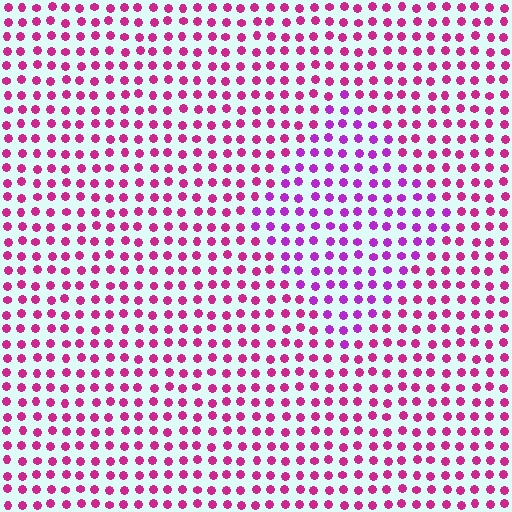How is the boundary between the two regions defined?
The boundary is defined purely by a slight shift in hue (about 31 degrees). Spacing, size, and orientation are identical on both sides.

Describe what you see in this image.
The image is filled with small magenta elements in a uniform arrangement. A diamond-shaped region is visible where the elements are tinted to a slightly different hue, forming a subtle color boundary.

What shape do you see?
I see a diamond.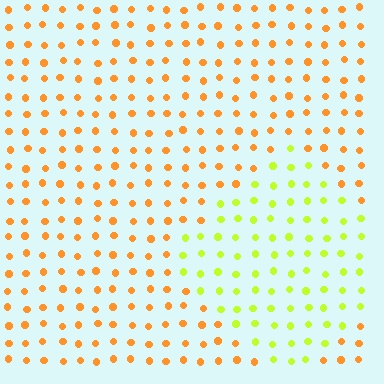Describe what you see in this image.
The image is filled with small orange elements in a uniform arrangement. A diamond-shaped region is visible where the elements are tinted to a slightly different hue, forming a subtle color boundary.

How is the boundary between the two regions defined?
The boundary is defined purely by a slight shift in hue (about 49 degrees). Spacing, size, and orientation are identical on both sides.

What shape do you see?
I see a diamond.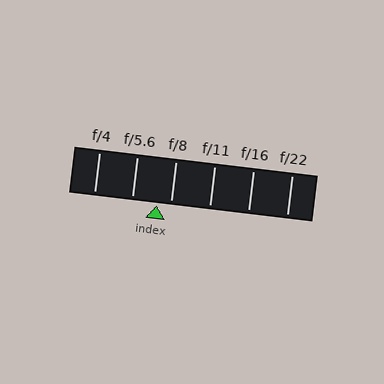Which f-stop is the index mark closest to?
The index mark is closest to f/8.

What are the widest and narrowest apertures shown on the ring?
The widest aperture shown is f/4 and the narrowest is f/22.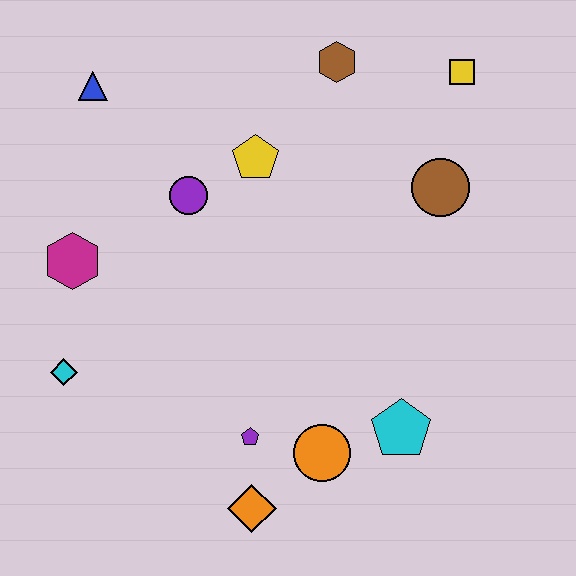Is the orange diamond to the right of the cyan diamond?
Yes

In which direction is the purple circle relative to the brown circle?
The purple circle is to the left of the brown circle.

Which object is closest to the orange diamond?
The purple pentagon is closest to the orange diamond.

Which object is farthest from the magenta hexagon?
The yellow square is farthest from the magenta hexagon.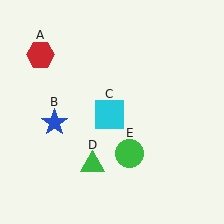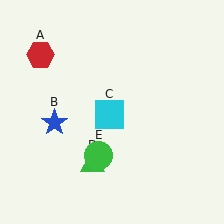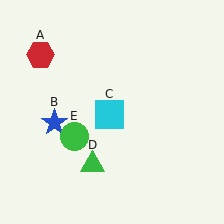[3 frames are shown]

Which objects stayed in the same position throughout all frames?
Red hexagon (object A) and blue star (object B) and cyan square (object C) and green triangle (object D) remained stationary.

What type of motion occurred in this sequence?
The green circle (object E) rotated clockwise around the center of the scene.